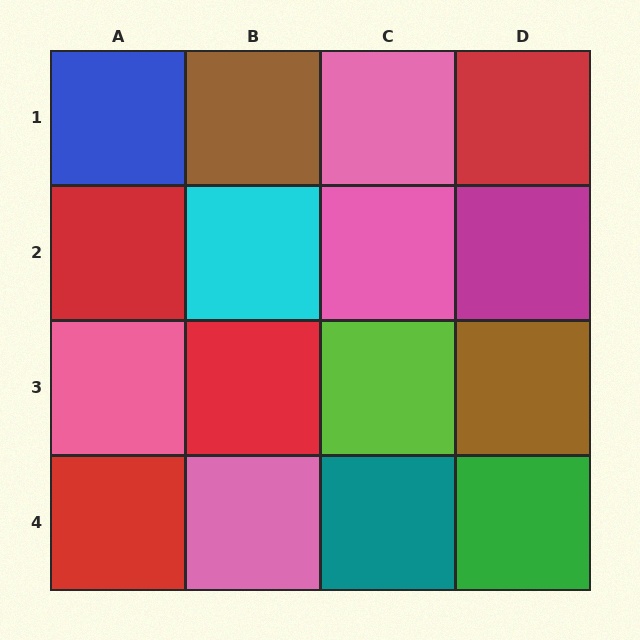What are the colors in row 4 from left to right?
Red, pink, teal, green.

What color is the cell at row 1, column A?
Blue.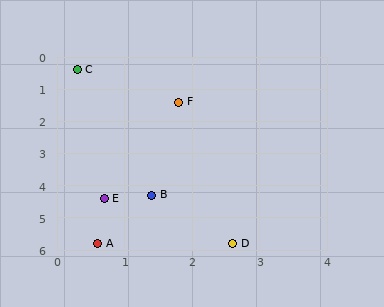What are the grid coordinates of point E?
Point E is at approximately (0.7, 4.4).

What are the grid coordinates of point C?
Point C is at approximately (0.3, 0.4).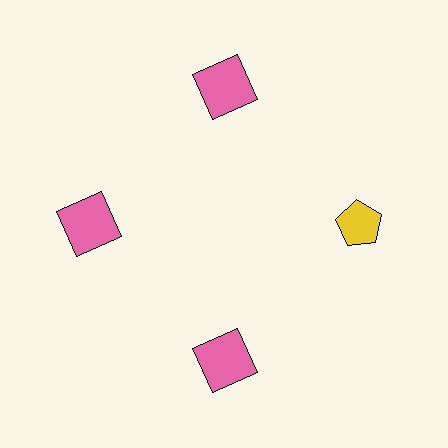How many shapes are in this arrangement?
There are 4 shapes arranged in a ring pattern.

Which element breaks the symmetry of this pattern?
The yellow pentagon at roughly the 3 o'clock position breaks the symmetry. All other shapes are pink squares.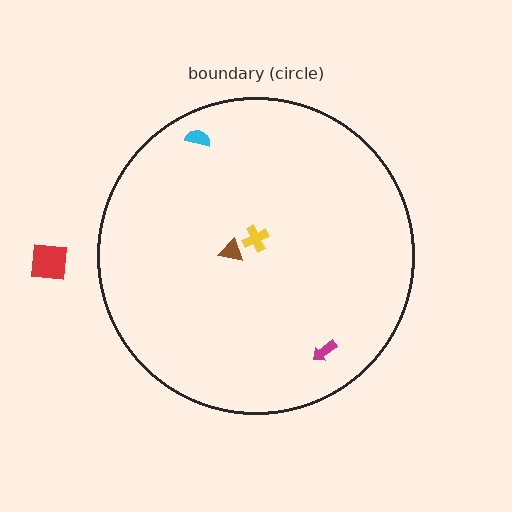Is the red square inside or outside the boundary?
Outside.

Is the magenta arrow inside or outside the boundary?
Inside.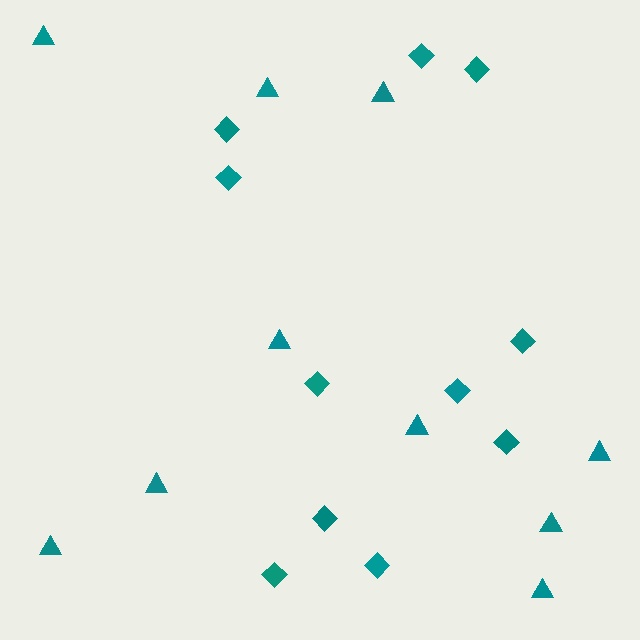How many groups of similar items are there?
There are 2 groups: one group of diamonds (11) and one group of triangles (10).